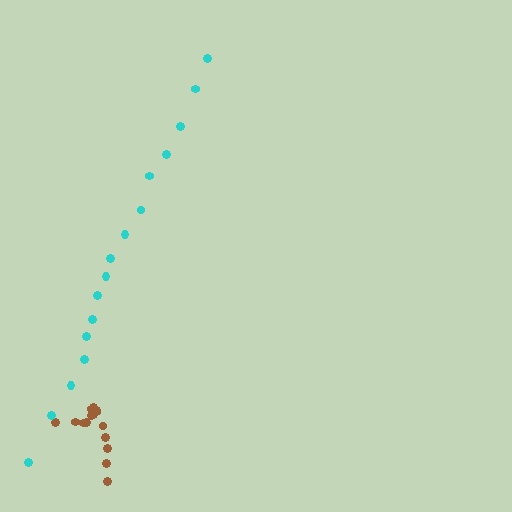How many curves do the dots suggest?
There are 2 distinct paths.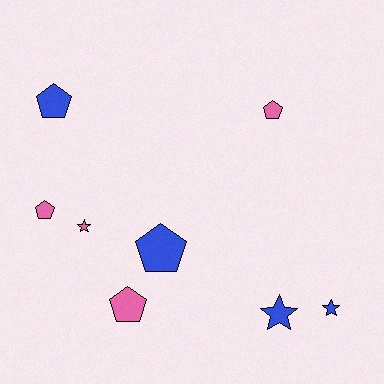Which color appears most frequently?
Pink, with 4 objects.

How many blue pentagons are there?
There are 2 blue pentagons.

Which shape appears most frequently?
Pentagon, with 5 objects.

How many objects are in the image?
There are 8 objects.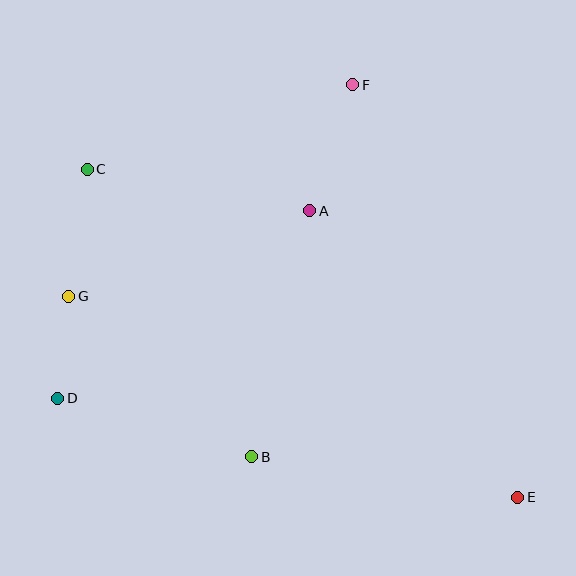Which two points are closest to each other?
Points D and G are closest to each other.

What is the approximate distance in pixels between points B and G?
The distance between B and G is approximately 243 pixels.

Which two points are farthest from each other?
Points C and E are farthest from each other.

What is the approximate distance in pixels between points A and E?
The distance between A and E is approximately 354 pixels.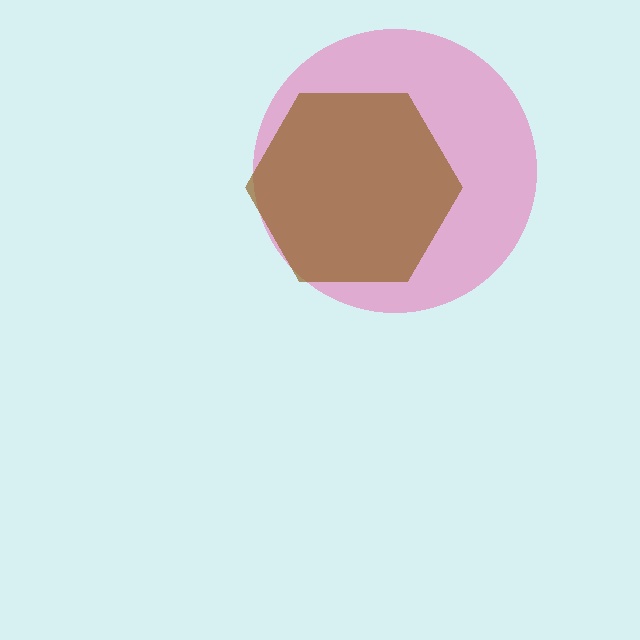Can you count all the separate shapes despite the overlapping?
Yes, there are 2 separate shapes.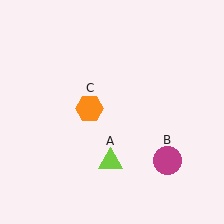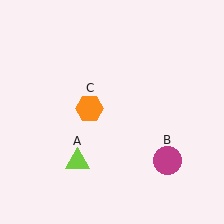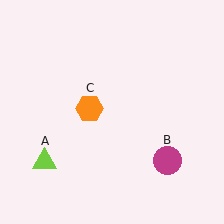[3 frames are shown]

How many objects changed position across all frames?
1 object changed position: lime triangle (object A).